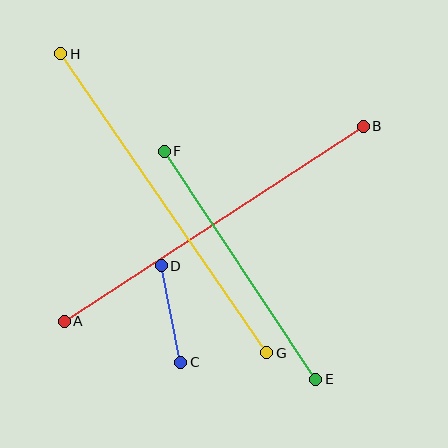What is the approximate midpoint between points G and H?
The midpoint is at approximately (164, 203) pixels.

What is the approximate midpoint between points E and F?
The midpoint is at approximately (240, 265) pixels.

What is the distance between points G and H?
The distance is approximately 363 pixels.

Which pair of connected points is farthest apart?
Points G and H are farthest apart.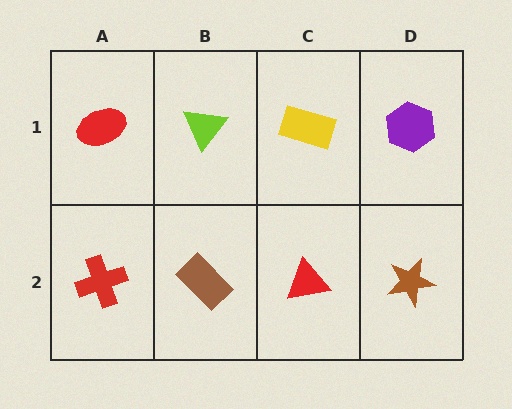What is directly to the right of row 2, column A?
A brown rectangle.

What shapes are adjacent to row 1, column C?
A red triangle (row 2, column C), a lime triangle (row 1, column B), a purple hexagon (row 1, column D).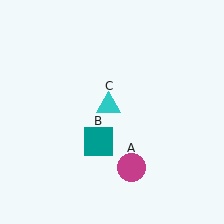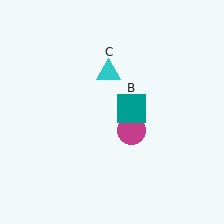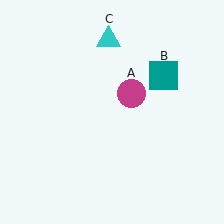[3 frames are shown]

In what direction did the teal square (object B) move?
The teal square (object B) moved up and to the right.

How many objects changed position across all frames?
3 objects changed position: magenta circle (object A), teal square (object B), cyan triangle (object C).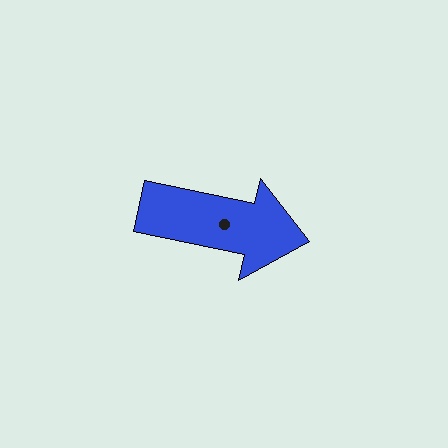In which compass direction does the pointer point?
East.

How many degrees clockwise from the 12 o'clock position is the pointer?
Approximately 102 degrees.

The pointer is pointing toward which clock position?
Roughly 3 o'clock.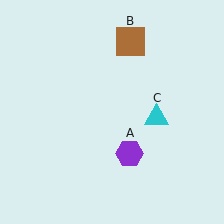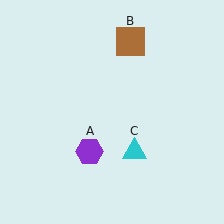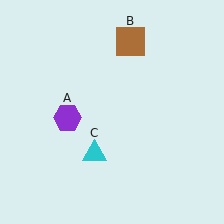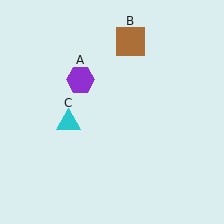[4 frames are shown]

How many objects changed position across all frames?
2 objects changed position: purple hexagon (object A), cyan triangle (object C).